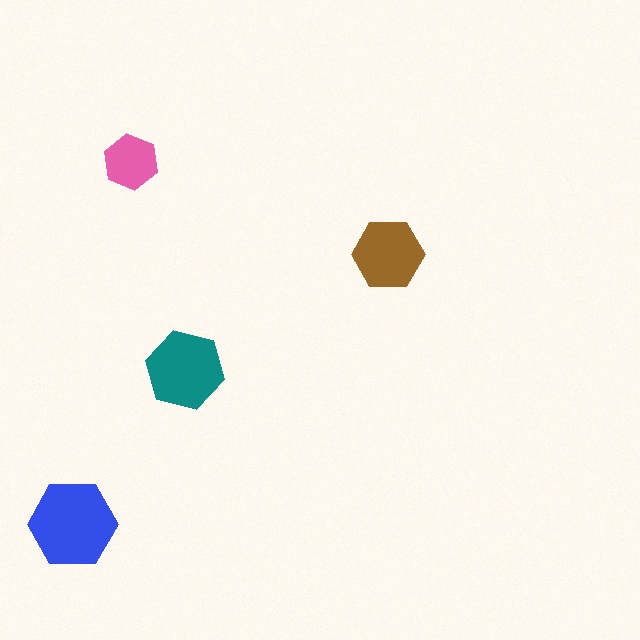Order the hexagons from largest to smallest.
the blue one, the teal one, the brown one, the pink one.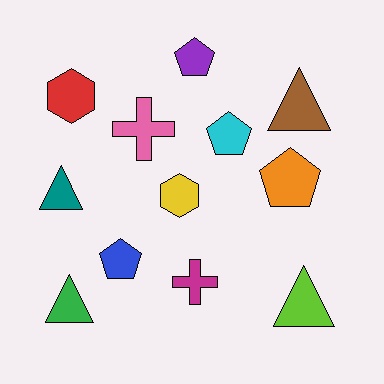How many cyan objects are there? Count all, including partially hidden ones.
There is 1 cyan object.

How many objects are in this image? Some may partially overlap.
There are 12 objects.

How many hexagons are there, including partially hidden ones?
There are 2 hexagons.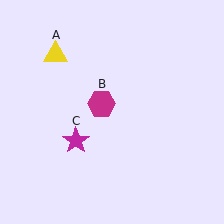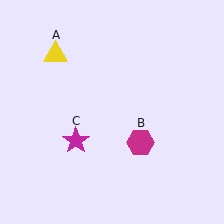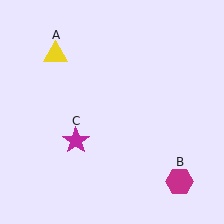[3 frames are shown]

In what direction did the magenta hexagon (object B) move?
The magenta hexagon (object B) moved down and to the right.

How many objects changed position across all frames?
1 object changed position: magenta hexagon (object B).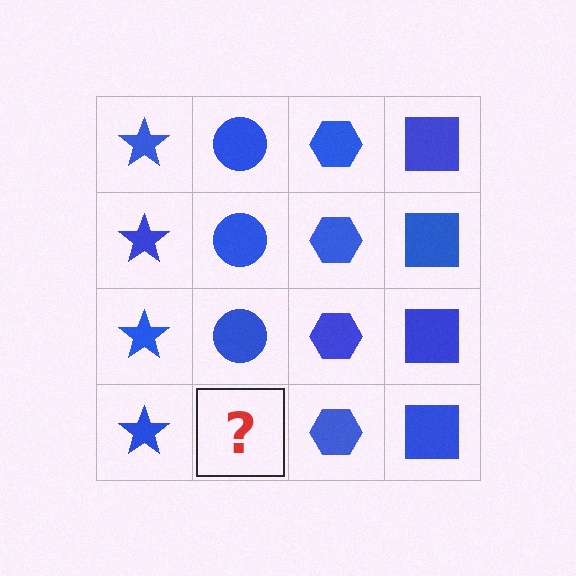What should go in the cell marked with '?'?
The missing cell should contain a blue circle.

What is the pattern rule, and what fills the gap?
The rule is that each column has a consistent shape. The gap should be filled with a blue circle.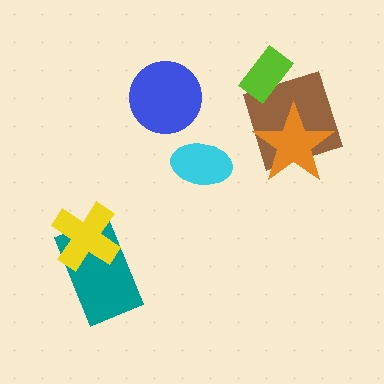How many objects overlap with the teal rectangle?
1 object overlaps with the teal rectangle.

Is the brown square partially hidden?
Yes, it is partially covered by another shape.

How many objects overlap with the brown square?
2 objects overlap with the brown square.